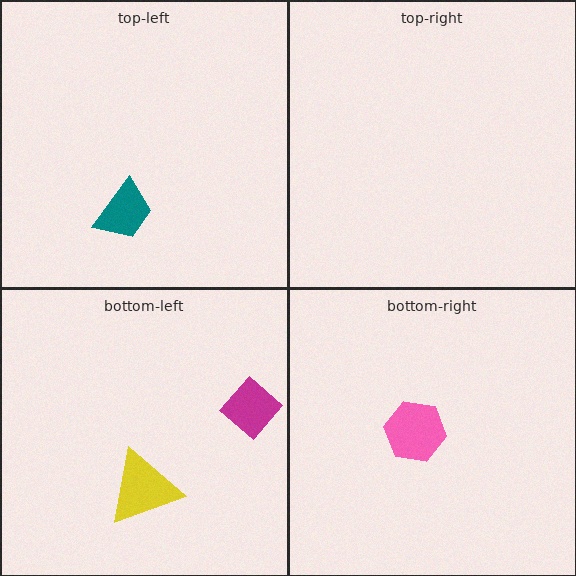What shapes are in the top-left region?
The teal trapezoid.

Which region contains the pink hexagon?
The bottom-right region.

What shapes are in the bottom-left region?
The magenta diamond, the yellow triangle.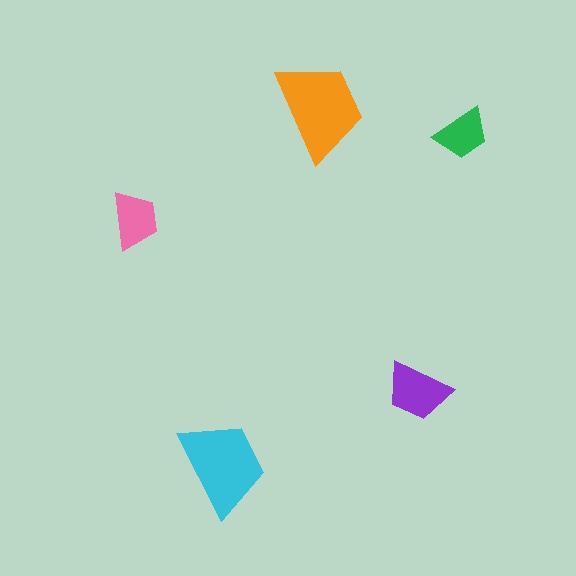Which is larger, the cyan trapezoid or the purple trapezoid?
The cyan one.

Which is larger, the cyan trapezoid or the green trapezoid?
The cyan one.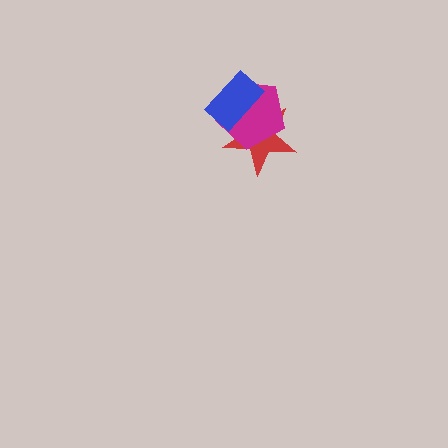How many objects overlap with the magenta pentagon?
2 objects overlap with the magenta pentagon.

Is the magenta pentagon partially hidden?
Yes, it is partially covered by another shape.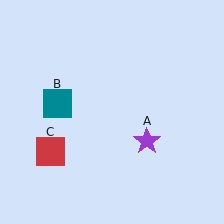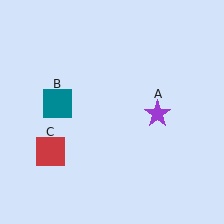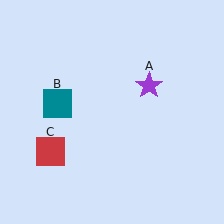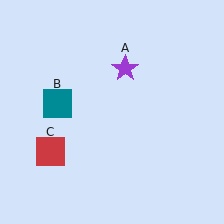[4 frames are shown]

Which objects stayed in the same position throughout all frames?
Teal square (object B) and red square (object C) remained stationary.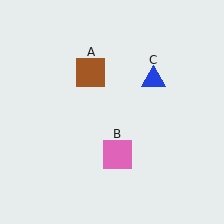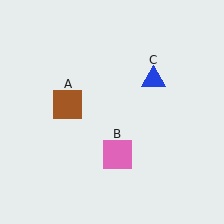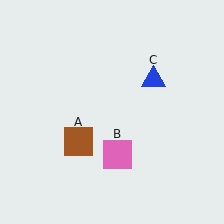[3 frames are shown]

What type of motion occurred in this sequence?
The brown square (object A) rotated counterclockwise around the center of the scene.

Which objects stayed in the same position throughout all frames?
Pink square (object B) and blue triangle (object C) remained stationary.